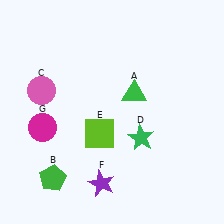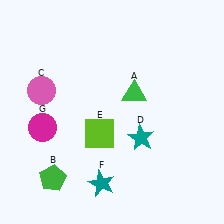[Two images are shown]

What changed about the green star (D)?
In Image 1, D is green. In Image 2, it changed to teal.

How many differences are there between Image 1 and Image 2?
There are 2 differences between the two images.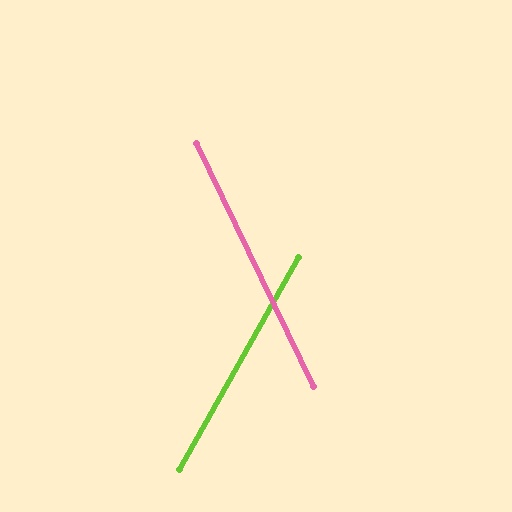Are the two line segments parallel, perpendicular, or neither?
Neither parallel nor perpendicular — they differ by about 55°.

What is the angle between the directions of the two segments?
Approximately 55 degrees.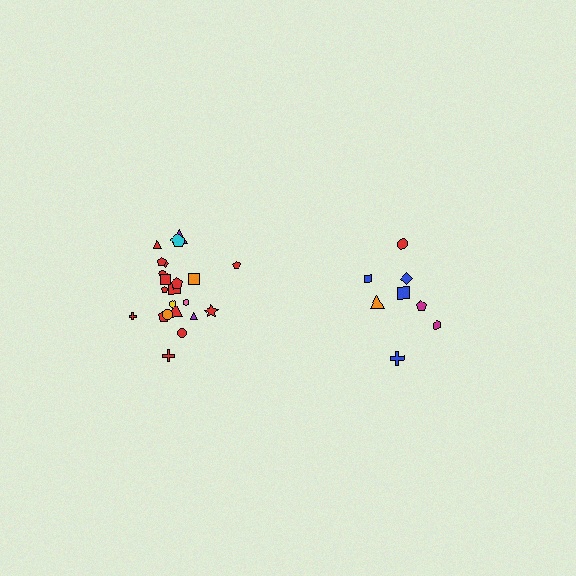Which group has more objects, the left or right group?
The left group.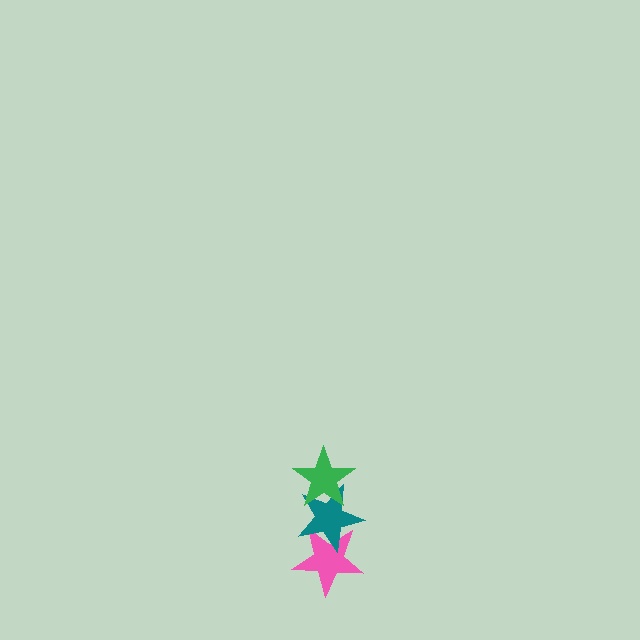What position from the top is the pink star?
The pink star is 3rd from the top.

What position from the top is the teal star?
The teal star is 2nd from the top.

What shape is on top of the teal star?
The green star is on top of the teal star.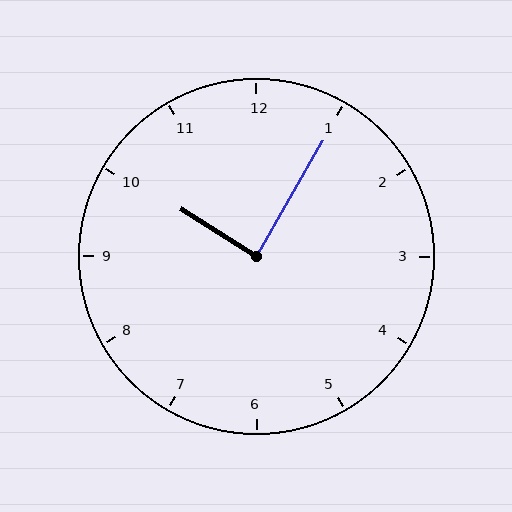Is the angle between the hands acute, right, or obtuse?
It is right.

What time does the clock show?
10:05.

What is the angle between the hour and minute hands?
Approximately 88 degrees.